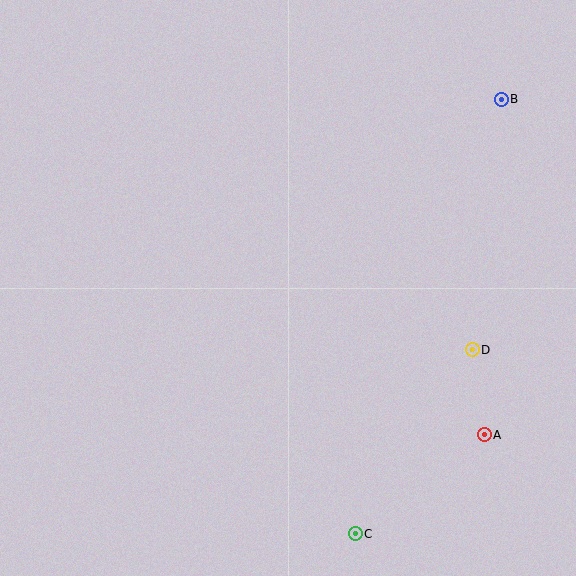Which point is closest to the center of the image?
Point D at (472, 350) is closest to the center.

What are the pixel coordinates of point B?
Point B is at (501, 99).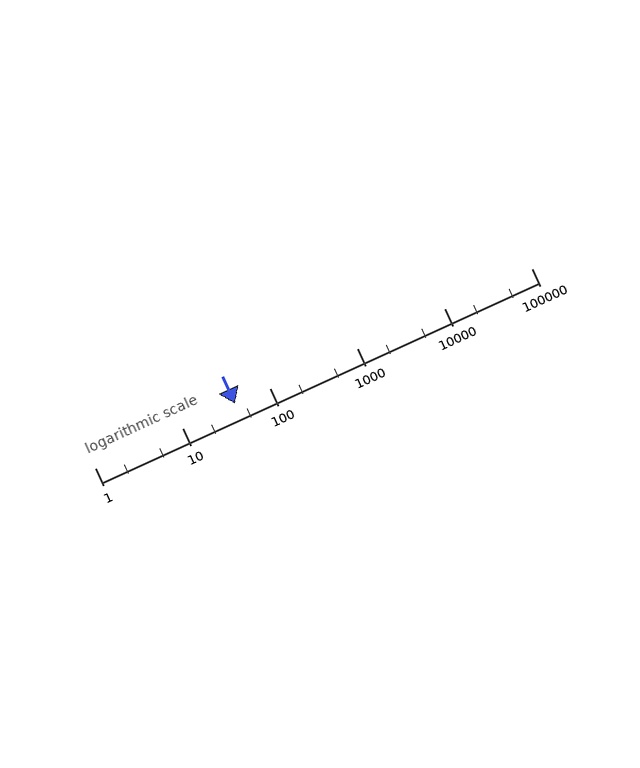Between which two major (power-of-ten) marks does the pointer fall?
The pointer is between 10 and 100.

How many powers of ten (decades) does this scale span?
The scale spans 5 decades, from 1 to 100000.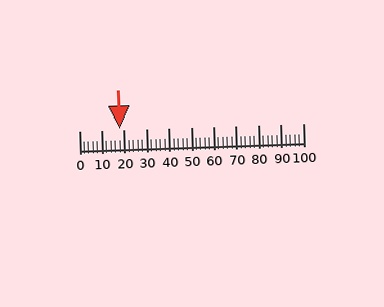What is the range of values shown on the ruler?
The ruler shows values from 0 to 100.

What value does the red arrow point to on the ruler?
The red arrow points to approximately 18.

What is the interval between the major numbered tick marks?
The major tick marks are spaced 10 units apart.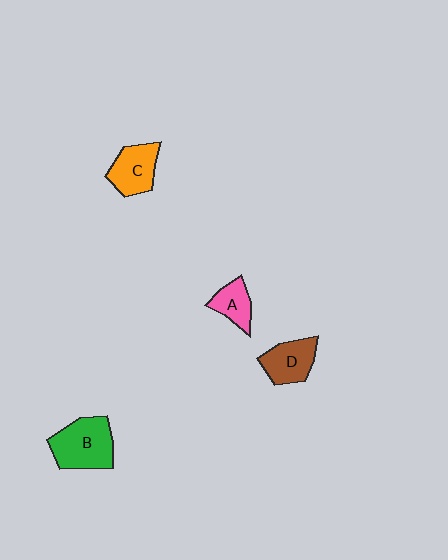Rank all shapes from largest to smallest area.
From largest to smallest: B (green), C (orange), D (brown), A (pink).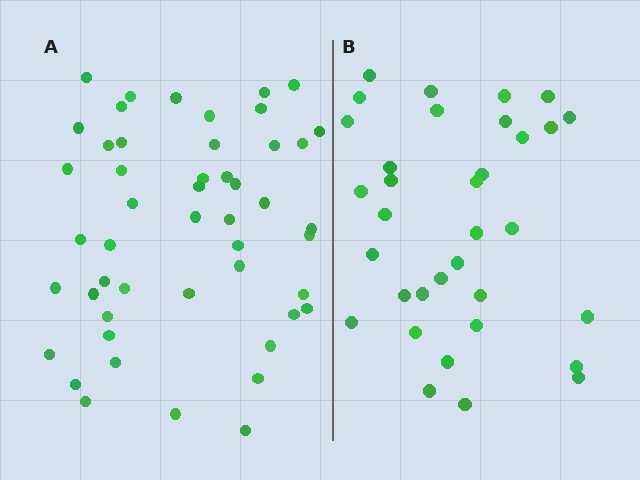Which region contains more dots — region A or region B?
Region A (the left region) has more dots.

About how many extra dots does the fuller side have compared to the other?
Region A has approximately 15 more dots than region B.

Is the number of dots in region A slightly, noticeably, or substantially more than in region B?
Region A has noticeably more, but not dramatically so. The ratio is roughly 1.4 to 1.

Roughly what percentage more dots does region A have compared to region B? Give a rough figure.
About 45% more.